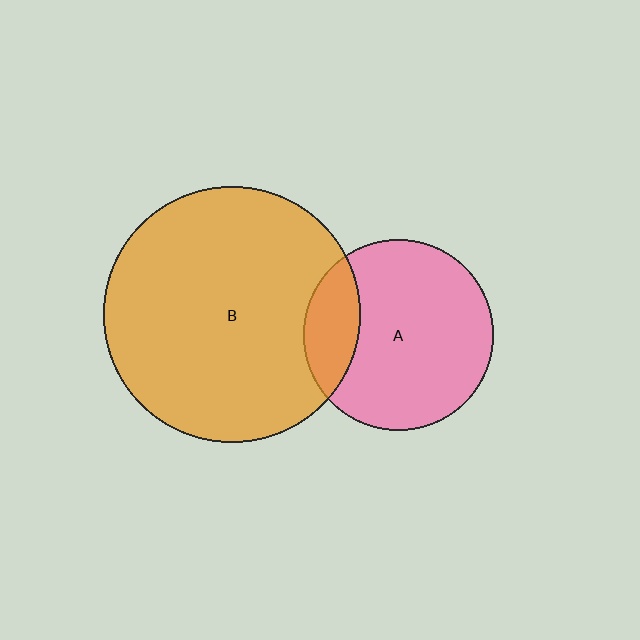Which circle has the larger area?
Circle B (orange).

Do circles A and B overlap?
Yes.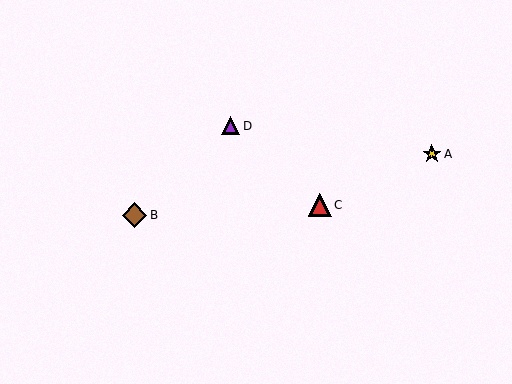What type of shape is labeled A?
Shape A is a yellow star.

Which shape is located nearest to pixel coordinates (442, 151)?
The yellow star (labeled A) at (432, 154) is nearest to that location.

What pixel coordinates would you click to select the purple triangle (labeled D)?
Click at (231, 126) to select the purple triangle D.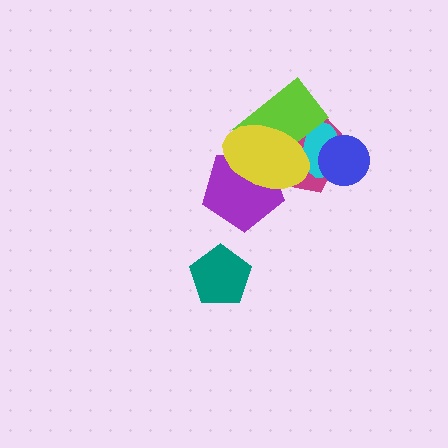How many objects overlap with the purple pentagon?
3 objects overlap with the purple pentagon.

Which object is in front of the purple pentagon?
The yellow ellipse is in front of the purple pentagon.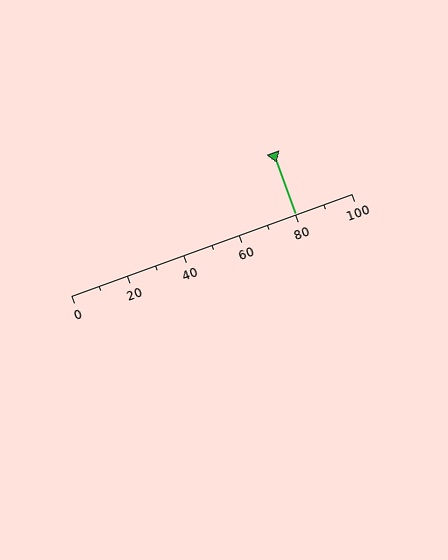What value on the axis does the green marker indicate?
The marker indicates approximately 80.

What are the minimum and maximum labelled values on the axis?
The axis runs from 0 to 100.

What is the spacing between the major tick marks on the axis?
The major ticks are spaced 20 apart.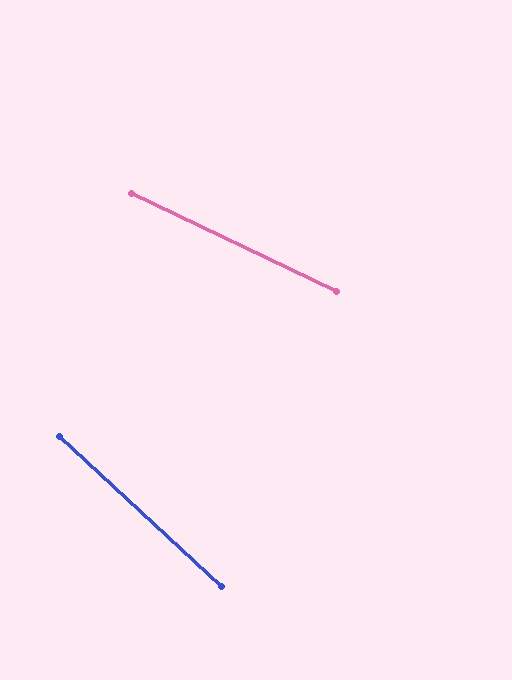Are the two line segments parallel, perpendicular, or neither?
Neither parallel nor perpendicular — they differ by about 17°.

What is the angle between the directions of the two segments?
Approximately 17 degrees.